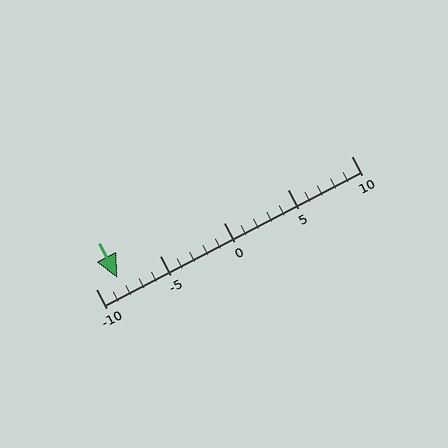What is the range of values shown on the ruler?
The ruler shows values from -10 to 10.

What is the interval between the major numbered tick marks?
The major tick marks are spaced 5 units apart.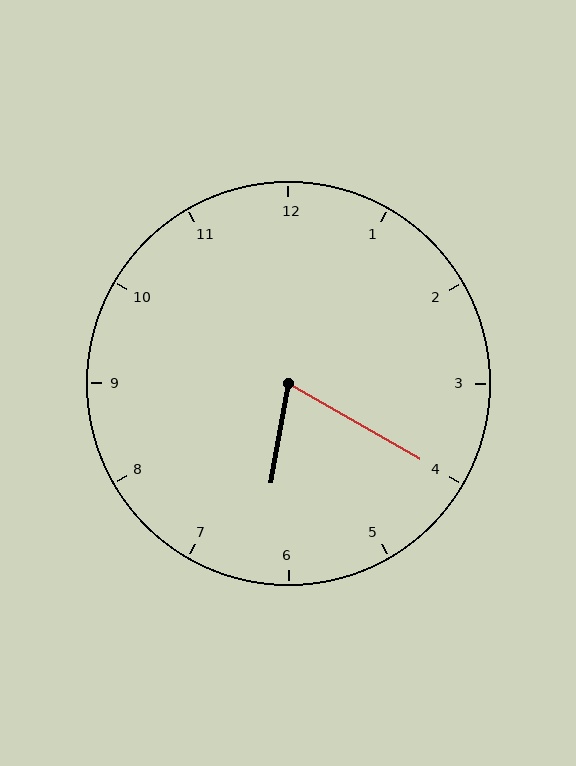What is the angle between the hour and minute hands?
Approximately 70 degrees.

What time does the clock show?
6:20.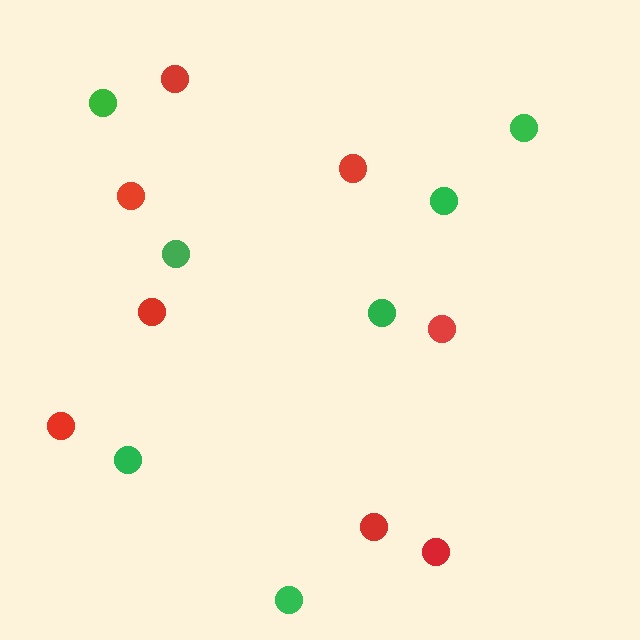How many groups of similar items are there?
There are 2 groups: one group of red circles (8) and one group of green circles (7).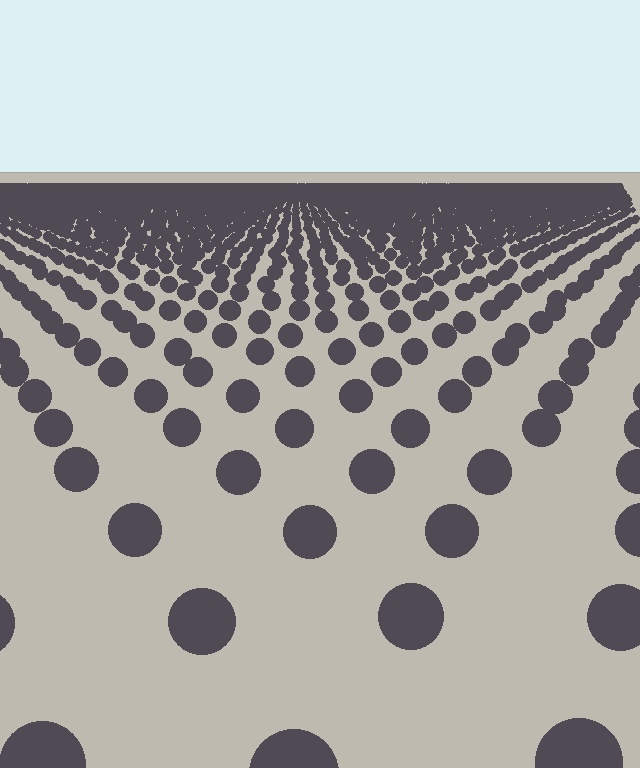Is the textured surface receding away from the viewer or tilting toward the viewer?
The surface is receding away from the viewer. Texture elements get smaller and denser toward the top.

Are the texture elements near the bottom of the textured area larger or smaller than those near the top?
Larger. Near the bottom, elements are closer to the viewer and appear at a bigger on-screen size.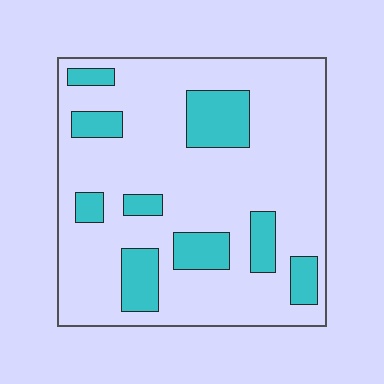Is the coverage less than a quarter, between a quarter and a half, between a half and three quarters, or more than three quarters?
Less than a quarter.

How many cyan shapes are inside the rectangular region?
9.